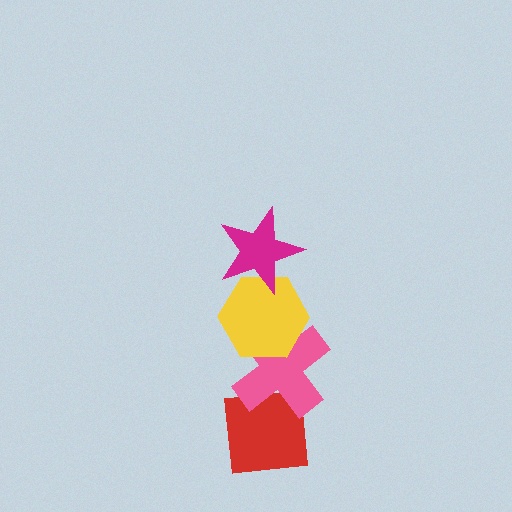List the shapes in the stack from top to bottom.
From top to bottom: the magenta star, the yellow hexagon, the pink cross, the red square.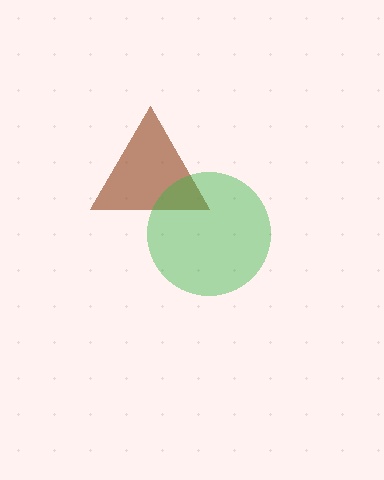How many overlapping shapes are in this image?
There are 2 overlapping shapes in the image.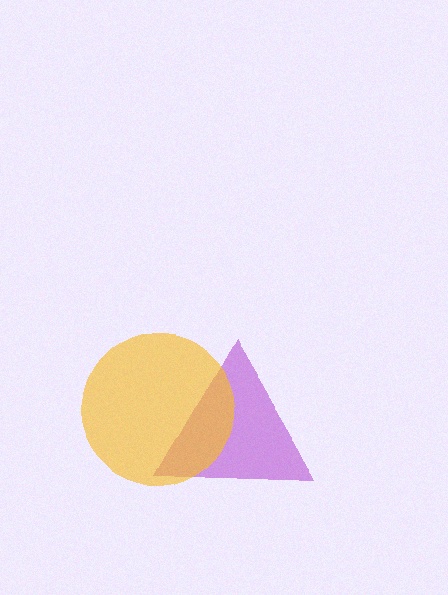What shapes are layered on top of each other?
The layered shapes are: a purple triangle, a yellow circle.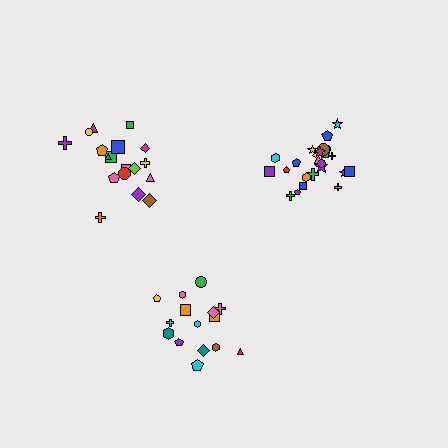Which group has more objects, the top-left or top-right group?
The top-right group.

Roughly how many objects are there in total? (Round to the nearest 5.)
Roughly 60 objects in total.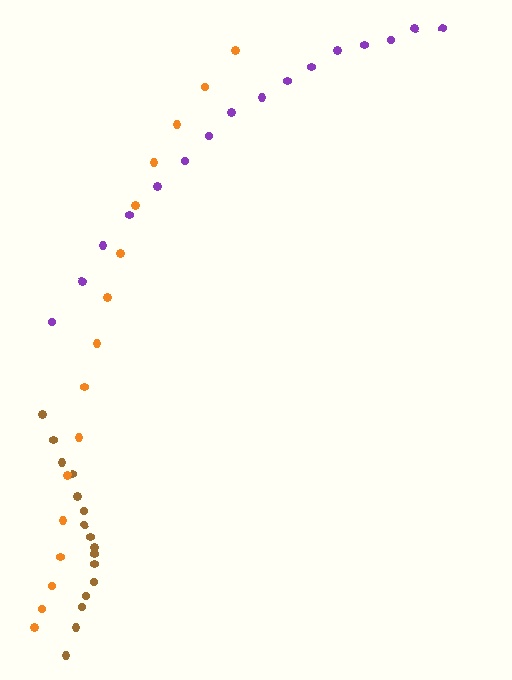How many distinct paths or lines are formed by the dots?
There are 3 distinct paths.